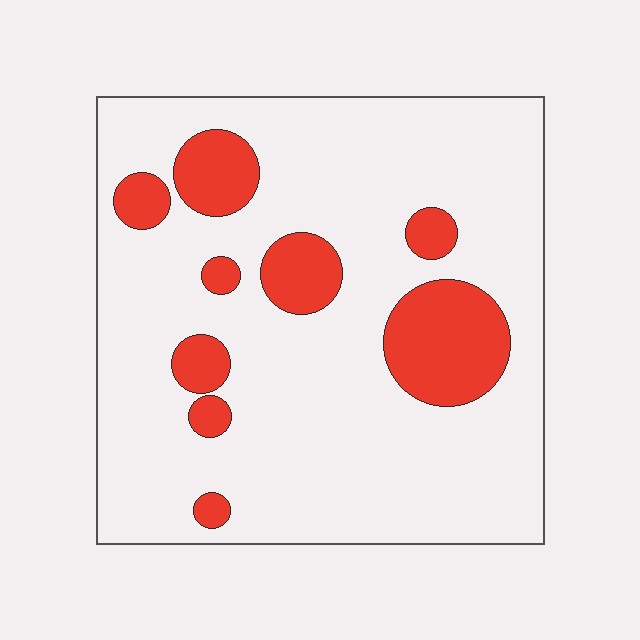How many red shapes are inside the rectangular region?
9.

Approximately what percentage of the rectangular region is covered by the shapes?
Approximately 20%.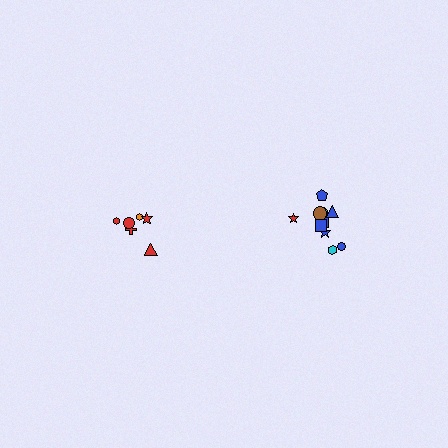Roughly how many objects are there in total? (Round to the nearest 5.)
Roughly 15 objects in total.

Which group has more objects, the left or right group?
The right group.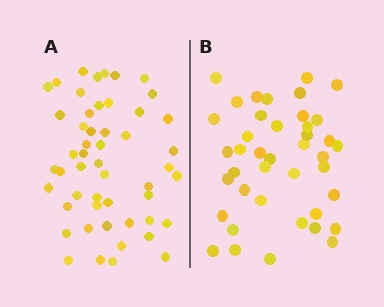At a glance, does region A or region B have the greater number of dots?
Region A (the left region) has more dots.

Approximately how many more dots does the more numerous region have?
Region A has roughly 10 or so more dots than region B.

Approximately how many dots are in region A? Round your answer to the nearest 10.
About 50 dots. (The exact count is 51, which rounds to 50.)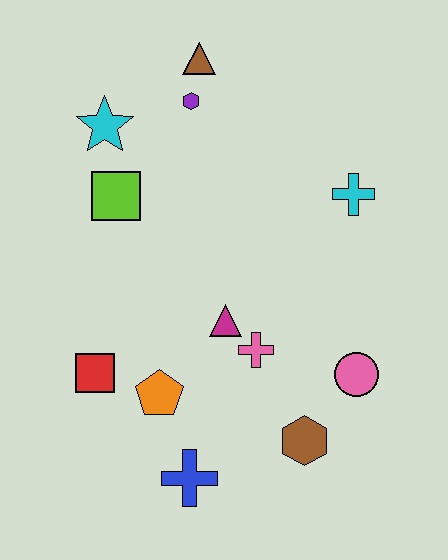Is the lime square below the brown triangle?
Yes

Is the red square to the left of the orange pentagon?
Yes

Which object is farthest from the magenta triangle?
The brown triangle is farthest from the magenta triangle.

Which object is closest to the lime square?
The cyan star is closest to the lime square.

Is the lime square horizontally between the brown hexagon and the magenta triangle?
No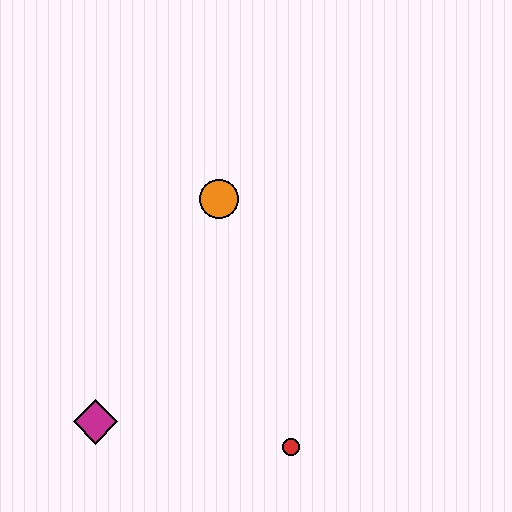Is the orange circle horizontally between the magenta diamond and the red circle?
Yes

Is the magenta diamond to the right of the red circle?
No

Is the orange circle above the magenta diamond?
Yes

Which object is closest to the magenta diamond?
The red circle is closest to the magenta diamond.